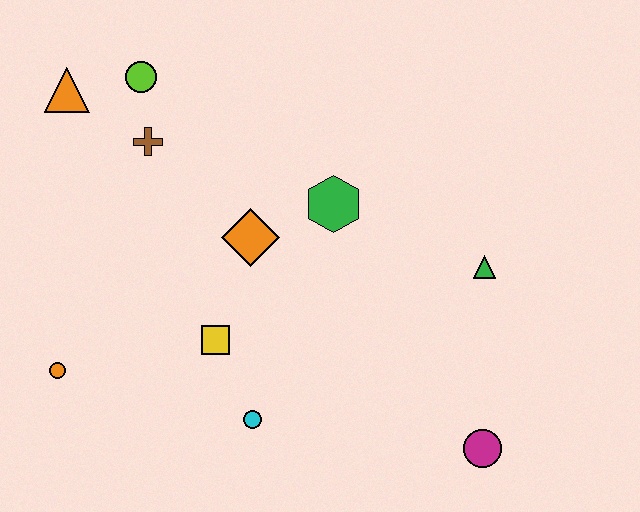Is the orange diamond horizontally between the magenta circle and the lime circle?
Yes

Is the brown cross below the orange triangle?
Yes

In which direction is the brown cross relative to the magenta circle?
The brown cross is to the left of the magenta circle.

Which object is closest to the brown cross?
The lime circle is closest to the brown cross.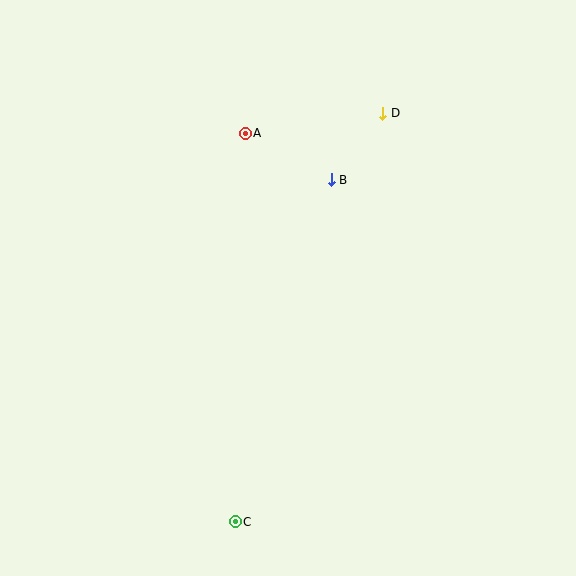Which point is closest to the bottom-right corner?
Point C is closest to the bottom-right corner.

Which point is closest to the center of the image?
Point B at (331, 180) is closest to the center.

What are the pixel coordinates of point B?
Point B is at (331, 180).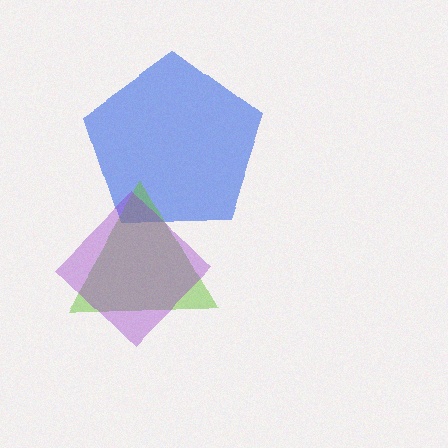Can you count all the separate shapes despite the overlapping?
Yes, there are 3 separate shapes.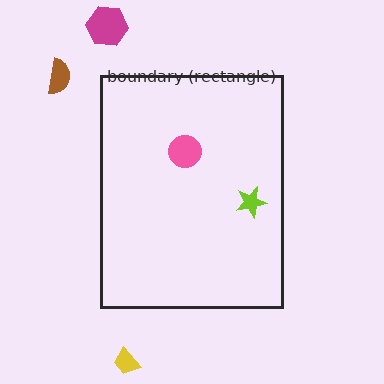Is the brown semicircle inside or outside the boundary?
Outside.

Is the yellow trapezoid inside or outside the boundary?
Outside.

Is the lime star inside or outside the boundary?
Inside.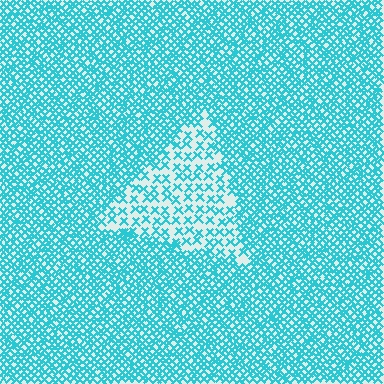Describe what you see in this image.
The image contains small cyan elements arranged at two different densities. A triangle-shaped region is visible where the elements are less densely packed than the surrounding area.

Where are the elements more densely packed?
The elements are more densely packed outside the triangle boundary.